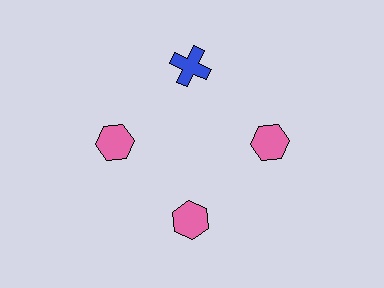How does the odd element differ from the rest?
It differs in both color (blue instead of pink) and shape (cross instead of hexagon).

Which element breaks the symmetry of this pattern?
The blue cross at roughly the 12 o'clock position breaks the symmetry. All other shapes are pink hexagons.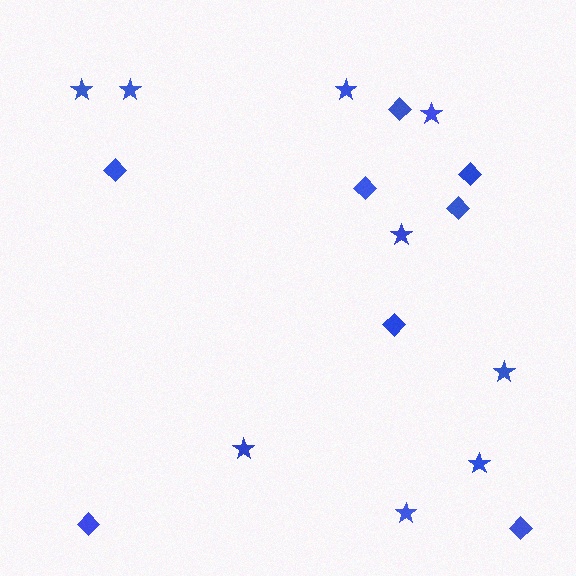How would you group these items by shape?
There are 2 groups: one group of stars (9) and one group of diamonds (8).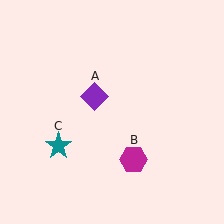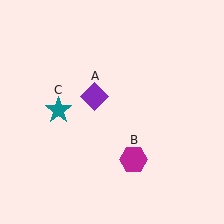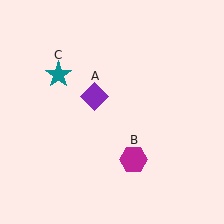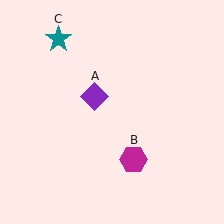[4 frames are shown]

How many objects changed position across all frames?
1 object changed position: teal star (object C).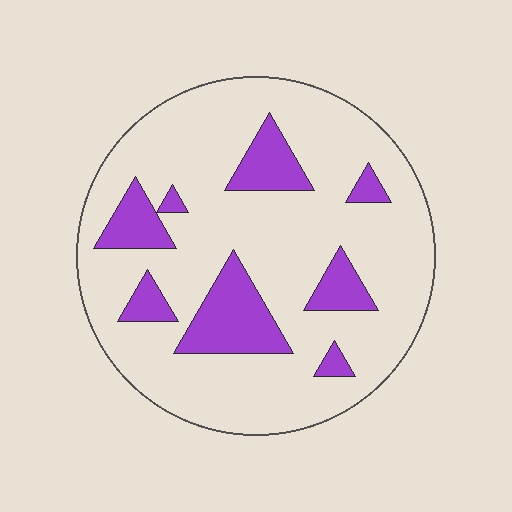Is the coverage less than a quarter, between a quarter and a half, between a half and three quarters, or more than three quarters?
Less than a quarter.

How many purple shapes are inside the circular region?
8.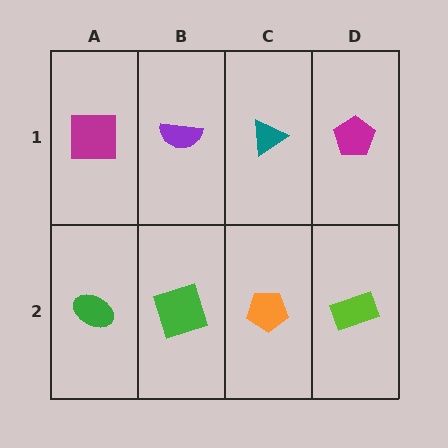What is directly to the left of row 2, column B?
A green ellipse.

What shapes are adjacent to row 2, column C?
A teal triangle (row 1, column C), a green square (row 2, column B), a lime rectangle (row 2, column D).